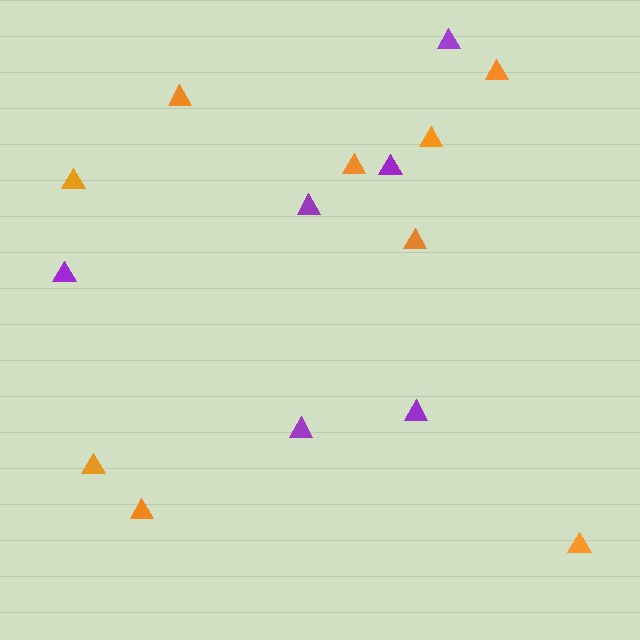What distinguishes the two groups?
There are 2 groups: one group of purple triangles (6) and one group of orange triangles (9).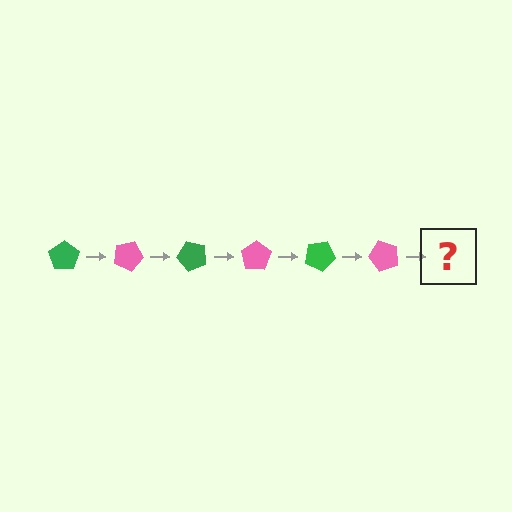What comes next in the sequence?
The next element should be a green pentagon, rotated 150 degrees from the start.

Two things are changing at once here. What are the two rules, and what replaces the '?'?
The two rules are that it rotates 25 degrees each step and the color cycles through green and pink. The '?' should be a green pentagon, rotated 150 degrees from the start.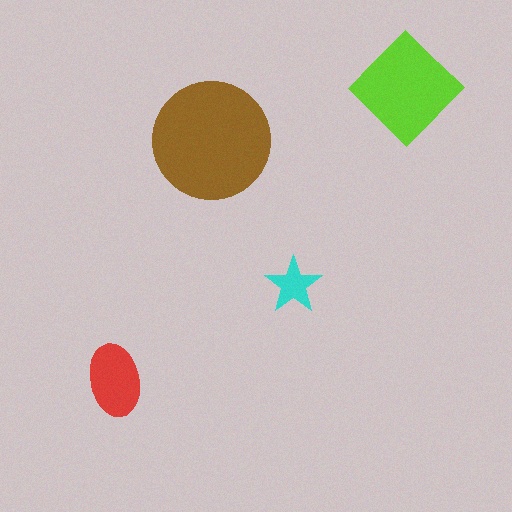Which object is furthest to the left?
The red ellipse is leftmost.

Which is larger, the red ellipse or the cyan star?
The red ellipse.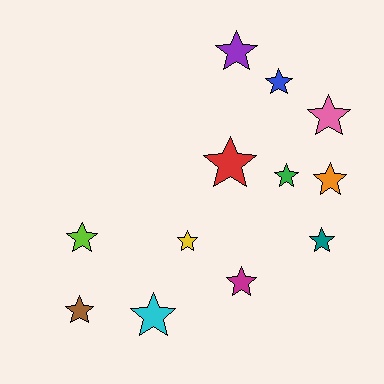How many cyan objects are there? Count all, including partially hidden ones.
There is 1 cyan object.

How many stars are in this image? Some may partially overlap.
There are 12 stars.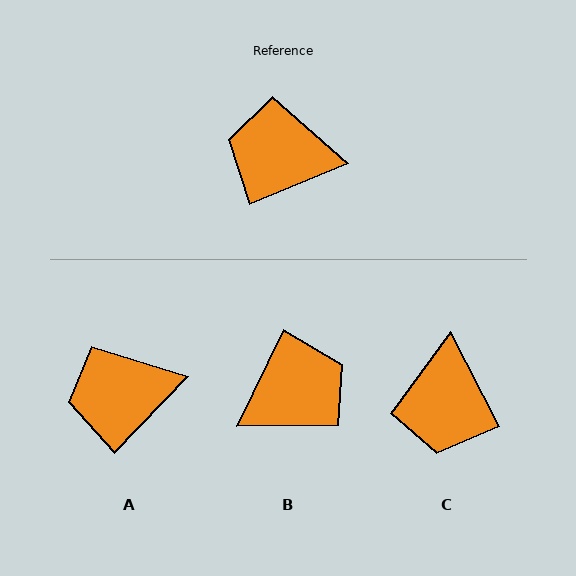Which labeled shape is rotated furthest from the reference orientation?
B, about 138 degrees away.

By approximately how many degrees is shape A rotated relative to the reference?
Approximately 24 degrees counter-clockwise.